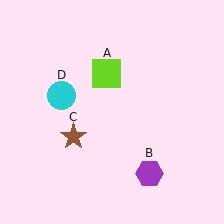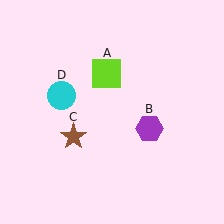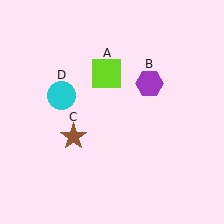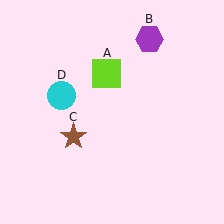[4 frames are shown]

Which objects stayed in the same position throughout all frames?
Lime square (object A) and brown star (object C) and cyan circle (object D) remained stationary.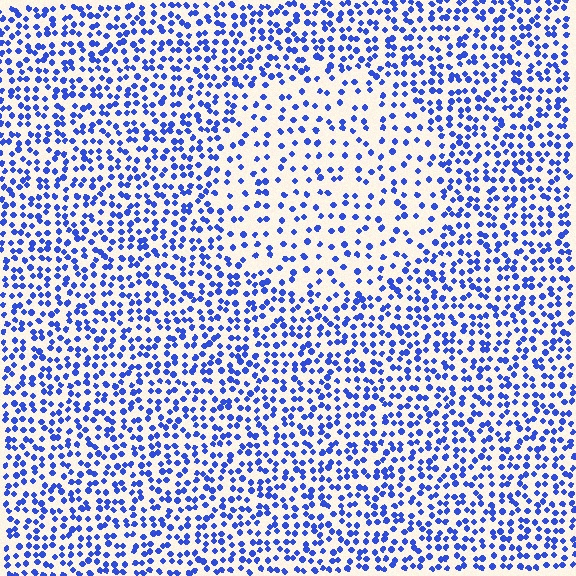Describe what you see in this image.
The image contains small blue elements arranged at two different densities. A circle-shaped region is visible where the elements are less densely packed than the surrounding area.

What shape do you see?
I see a circle.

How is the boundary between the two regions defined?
The boundary is defined by a change in element density (approximately 2.0x ratio). All elements are the same color, size, and shape.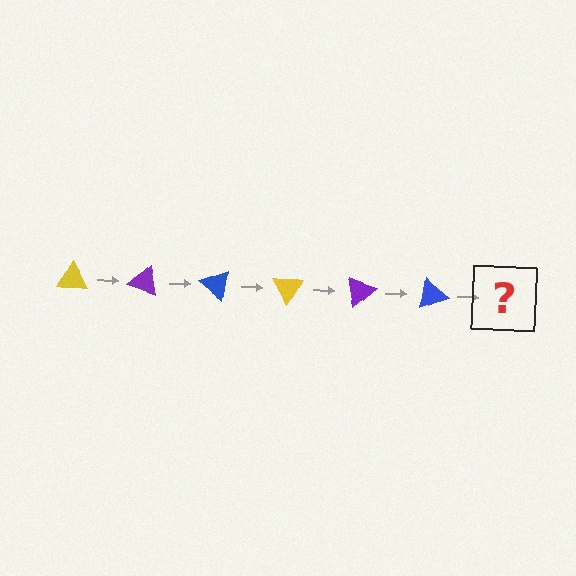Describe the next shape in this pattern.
It should be a yellow triangle, rotated 120 degrees from the start.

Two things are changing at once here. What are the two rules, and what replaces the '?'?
The two rules are that it rotates 20 degrees each step and the color cycles through yellow, purple, and blue. The '?' should be a yellow triangle, rotated 120 degrees from the start.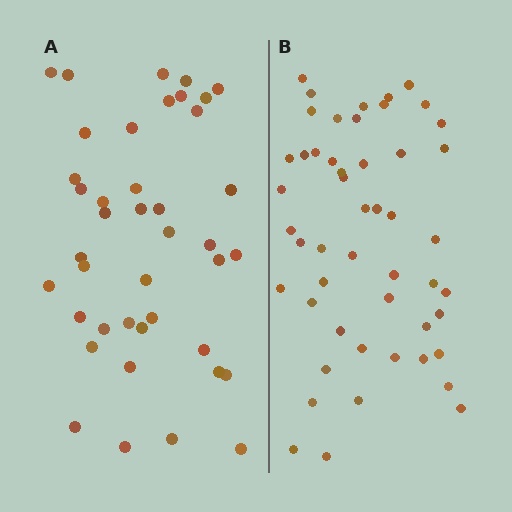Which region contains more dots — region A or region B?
Region B (the right region) has more dots.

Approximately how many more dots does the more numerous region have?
Region B has roughly 8 or so more dots than region A.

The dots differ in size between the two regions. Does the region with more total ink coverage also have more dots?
No. Region A has more total ink coverage because its dots are larger, but region B actually contains more individual dots. Total area can be misleading — the number of items is what matters here.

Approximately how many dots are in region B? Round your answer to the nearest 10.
About 50 dots.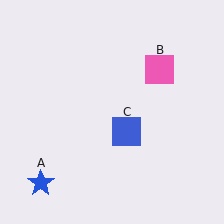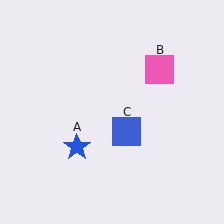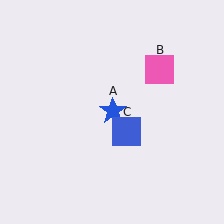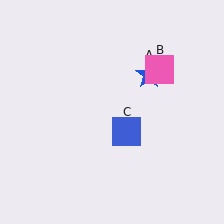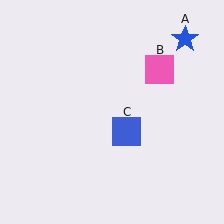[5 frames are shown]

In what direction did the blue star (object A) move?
The blue star (object A) moved up and to the right.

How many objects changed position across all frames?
1 object changed position: blue star (object A).